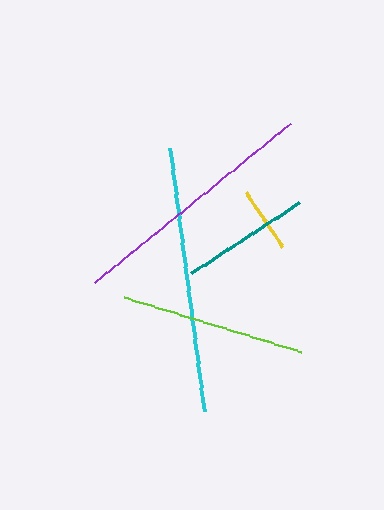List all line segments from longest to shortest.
From longest to shortest: cyan, purple, lime, teal, yellow.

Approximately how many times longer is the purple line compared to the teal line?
The purple line is approximately 2.0 times the length of the teal line.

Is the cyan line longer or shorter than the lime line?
The cyan line is longer than the lime line.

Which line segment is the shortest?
The yellow line is the shortest at approximately 66 pixels.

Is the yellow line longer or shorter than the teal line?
The teal line is longer than the yellow line.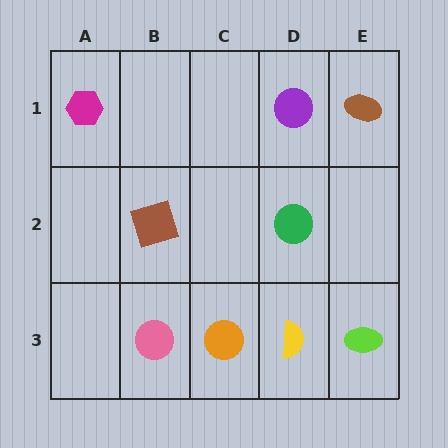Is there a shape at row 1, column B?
No, that cell is empty.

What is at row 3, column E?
A lime ellipse.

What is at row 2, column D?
A green circle.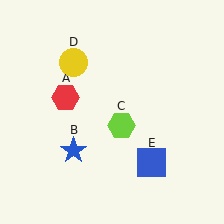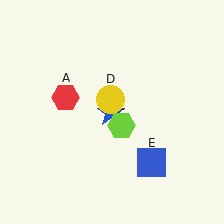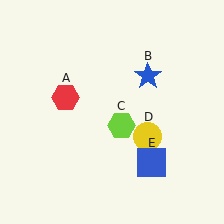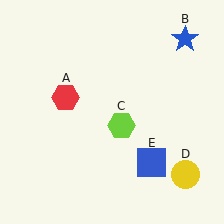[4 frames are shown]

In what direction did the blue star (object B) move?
The blue star (object B) moved up and to the right.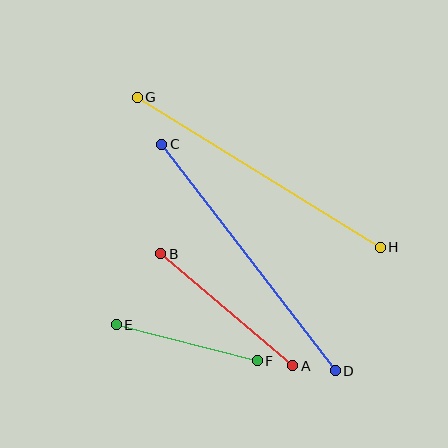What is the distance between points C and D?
The distance is approximately 285 pixels.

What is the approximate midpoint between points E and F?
The midpoint is at approximately (187, 343) pixels.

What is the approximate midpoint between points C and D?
The midpoint is at approximately (249, 257) pixels.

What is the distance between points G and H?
The distance is approximately 286 pixels.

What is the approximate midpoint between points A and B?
The midpoint is at approximately (227, 310) pixels.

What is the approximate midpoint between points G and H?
The midpoint is at approximately (259, 172) pixels.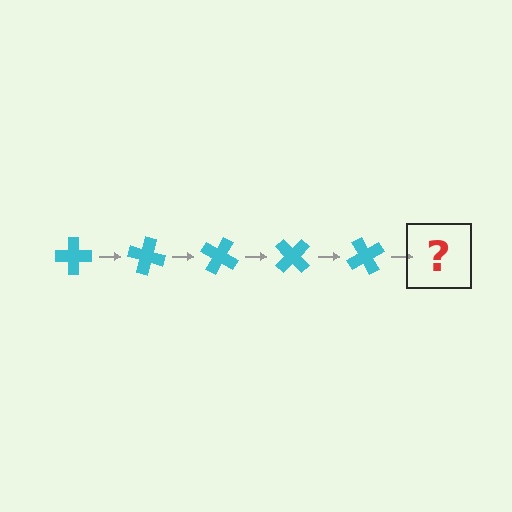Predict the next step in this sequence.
The next step is a cyan cross rotated 75 degrees.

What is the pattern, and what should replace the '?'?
The pattern is that the cross rotates 15 degrees each step. The '?' should be a cyan cross rotated 75 degrees.